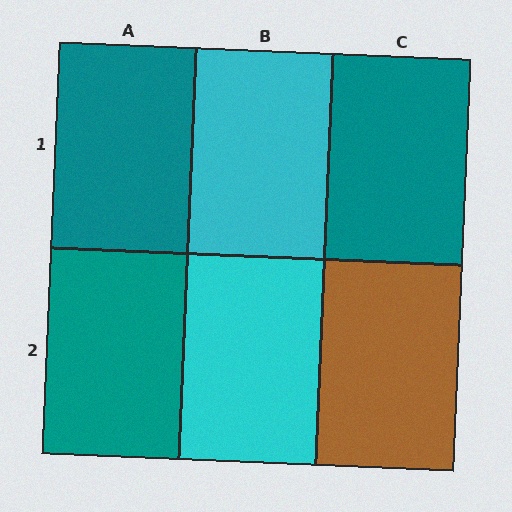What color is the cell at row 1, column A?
Teal.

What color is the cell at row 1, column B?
Cyan.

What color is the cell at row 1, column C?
Teal.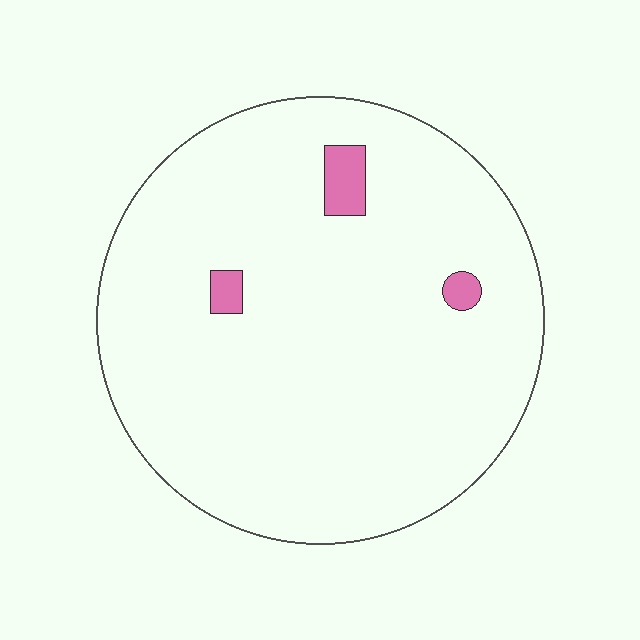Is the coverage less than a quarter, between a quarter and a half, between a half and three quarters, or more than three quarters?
Less than a quarter.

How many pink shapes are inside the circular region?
3.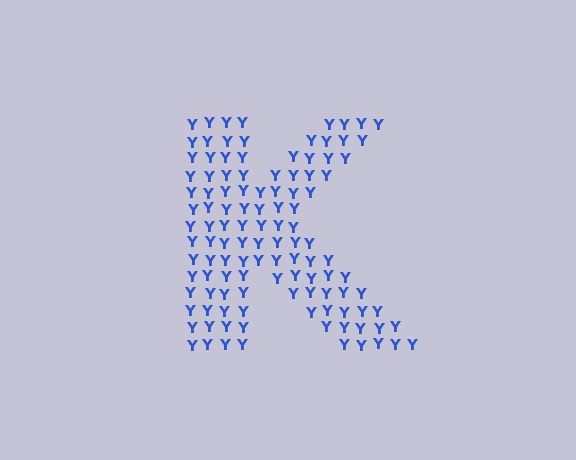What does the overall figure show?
The overall figure shows the letter K.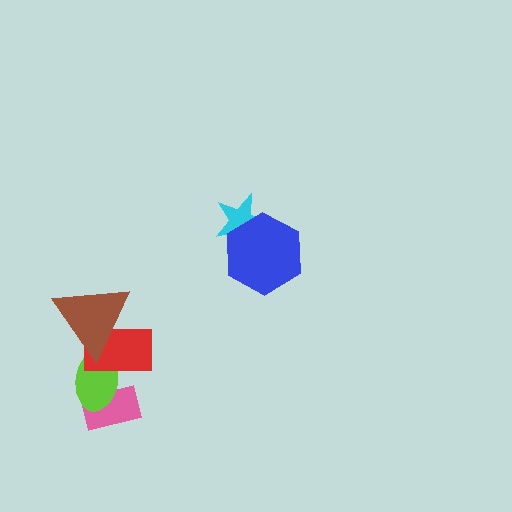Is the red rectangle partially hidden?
Yes, it is partially covered by another shape.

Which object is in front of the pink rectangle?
The lime ellipse is in front of the pink rectangle.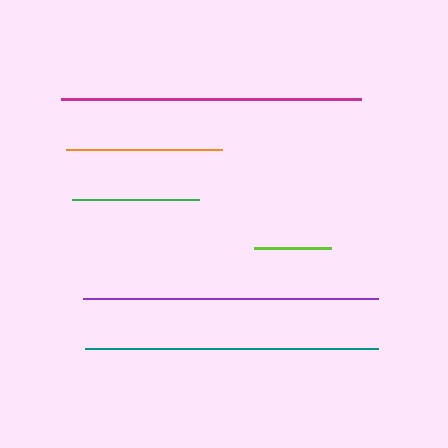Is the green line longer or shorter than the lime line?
The green line is longer than the lime line.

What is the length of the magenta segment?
The magenta segment is approximately 300 pixels long.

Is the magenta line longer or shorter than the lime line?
The magenta line is longer than the lime line.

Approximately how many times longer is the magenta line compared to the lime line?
The magenta line is approximately 3.9 times the length of the lime line.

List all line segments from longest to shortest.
From longest to shortest: magenta, purple, teal, orange, green, lime.